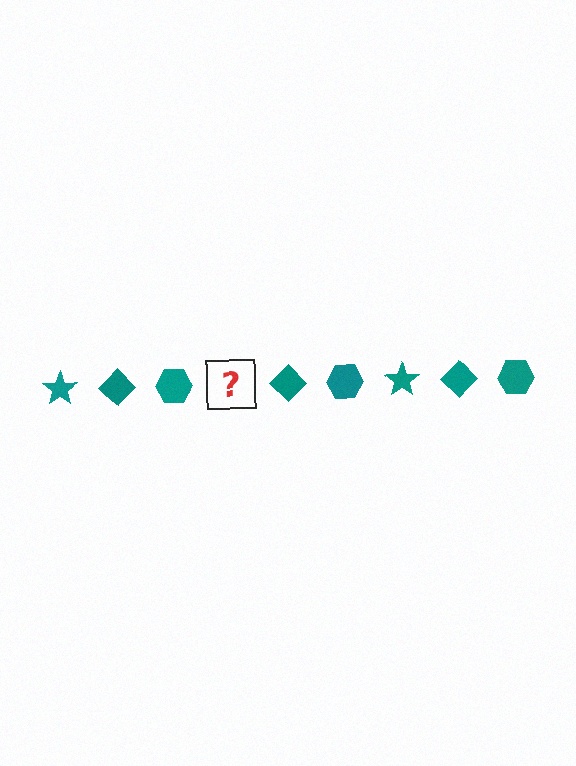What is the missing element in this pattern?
The missing element is a teal star.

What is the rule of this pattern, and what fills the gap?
The rule is that the pattern cycles through star, diamond, hexagon shapes in teal. The gap should be filled with a teal star.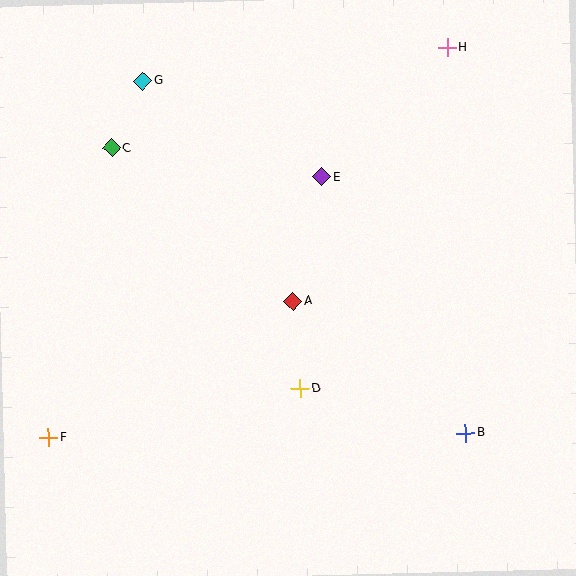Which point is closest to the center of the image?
Point A at (293, 301) is closest to the center.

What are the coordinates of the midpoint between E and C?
The midpoint between E and C is at (217, 162).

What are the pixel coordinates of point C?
Point C is at (112, 148).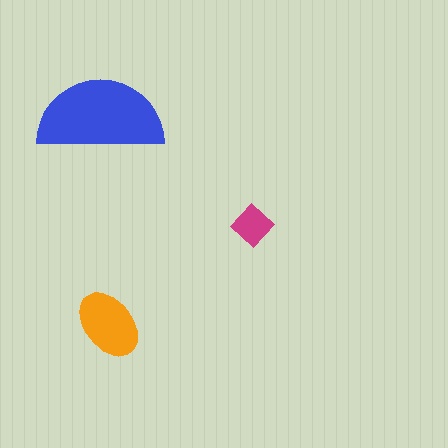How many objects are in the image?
There are 3 objects in the image.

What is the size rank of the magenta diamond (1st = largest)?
3rd.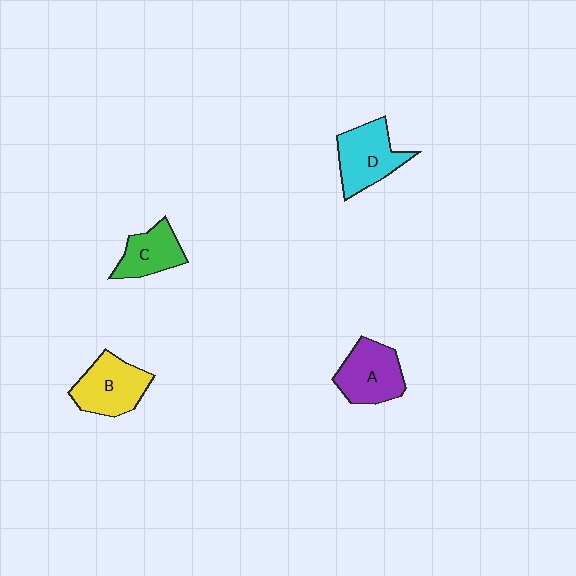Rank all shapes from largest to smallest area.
From largest to smallest: D (cyan), B (yellow), A (purple), C (green).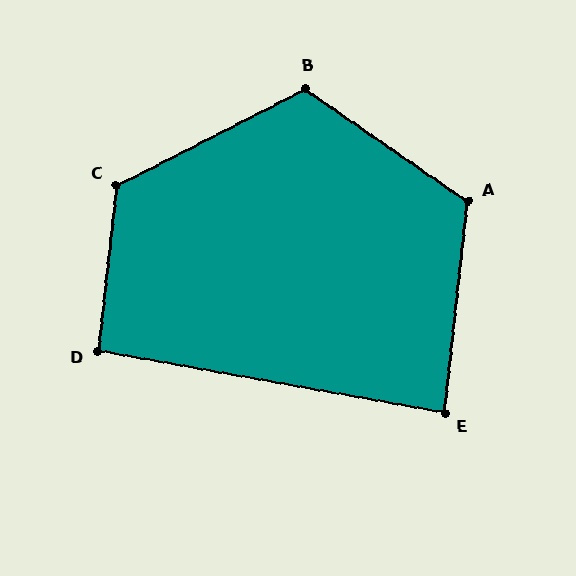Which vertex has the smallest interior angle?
E, at approximately 86 degrees.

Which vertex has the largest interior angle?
C, at approximately 123 degrees.